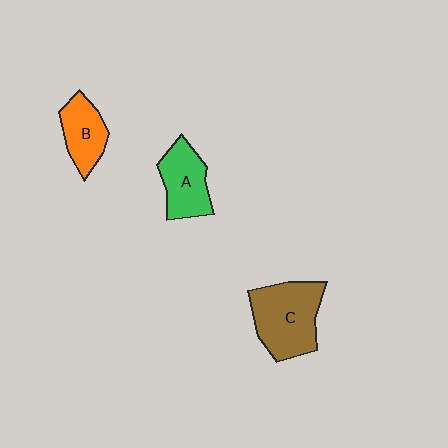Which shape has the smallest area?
Shape B (orange).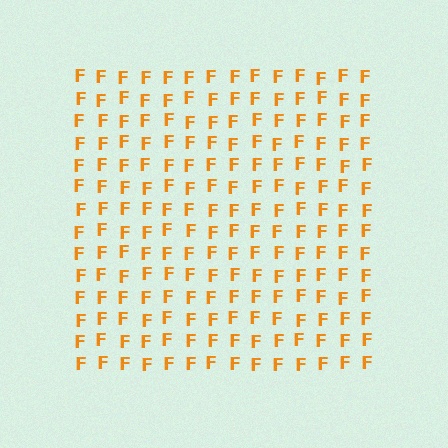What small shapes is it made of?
It is made of small letter F's.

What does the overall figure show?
The overall figure shows a square.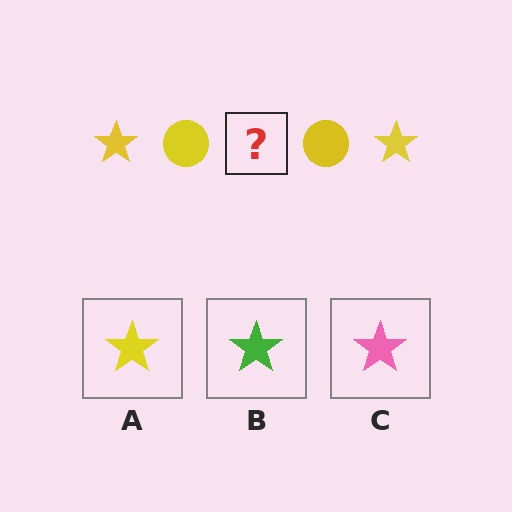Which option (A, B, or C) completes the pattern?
A.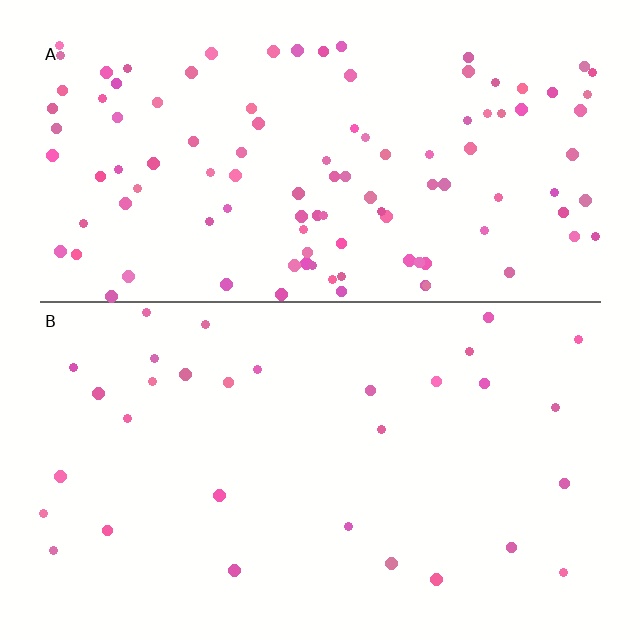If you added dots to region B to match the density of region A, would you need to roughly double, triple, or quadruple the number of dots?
Approximately quadruple.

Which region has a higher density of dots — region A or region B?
A (the top).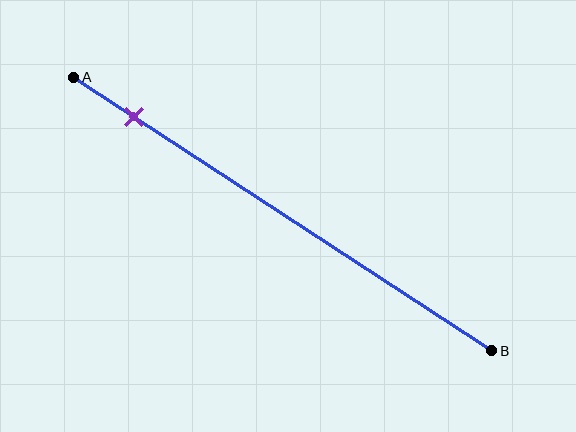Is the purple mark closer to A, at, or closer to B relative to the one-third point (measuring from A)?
The purple mark is closer to point A than the one-third point of segment AB.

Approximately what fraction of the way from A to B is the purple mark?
The purple mark is approximately 15% of the way from A to B.